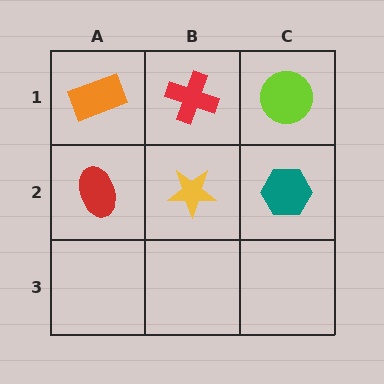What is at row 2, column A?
A red ellipse.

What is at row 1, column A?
An orange rectangle.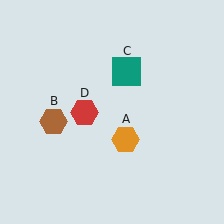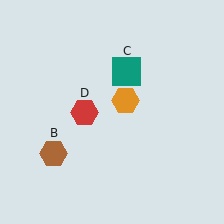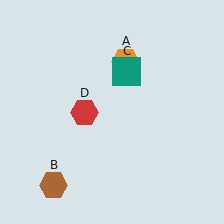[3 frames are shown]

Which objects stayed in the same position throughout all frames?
Teal square (object C) and red hexagon (object D) remained stationary.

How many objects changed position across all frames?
2 objects changed position: orange hexagon (object A), brown hexagon (object B).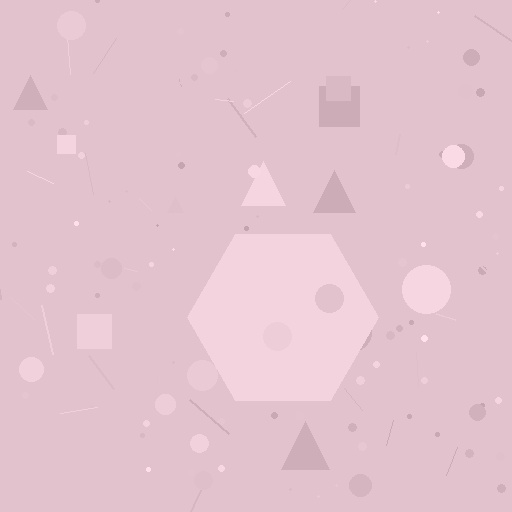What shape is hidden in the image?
A hexagon is hidden in the image.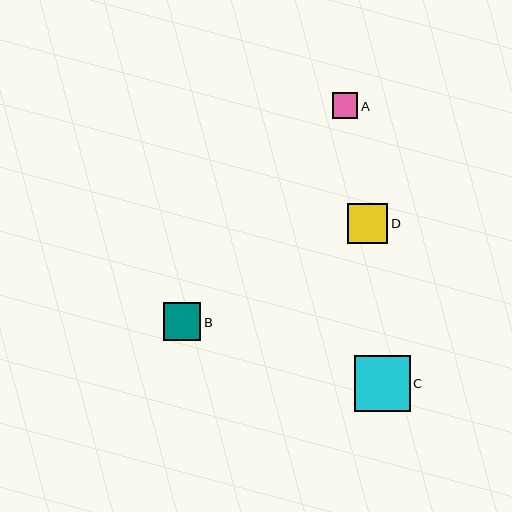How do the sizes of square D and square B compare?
Square D and square B are approximately the same size.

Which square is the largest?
Square C is the largest with a size of approximately 56 pixels.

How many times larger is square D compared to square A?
Square D is approximately 1.6 times the size of square A.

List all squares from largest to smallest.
From largest to smallest: C, D, B, A.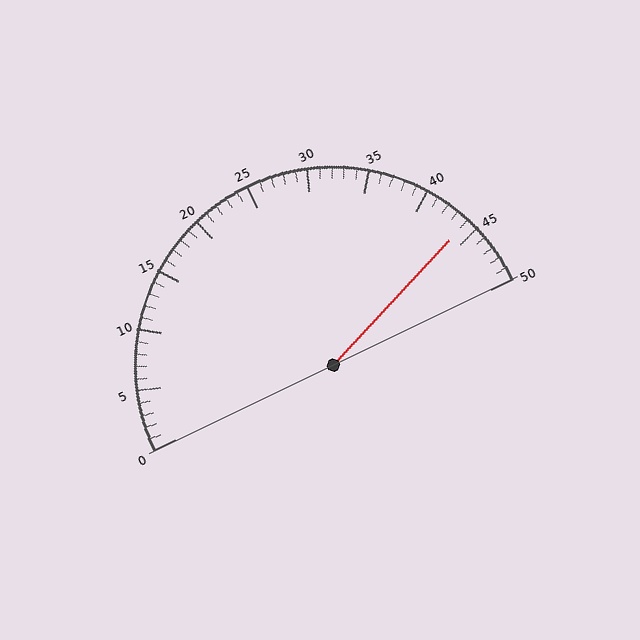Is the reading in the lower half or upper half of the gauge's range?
The reading is in the upper half of the range (0 to 50).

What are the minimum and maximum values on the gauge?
The gauge ranges from 0 to 50.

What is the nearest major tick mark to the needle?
The nearest major tick mark is 45.